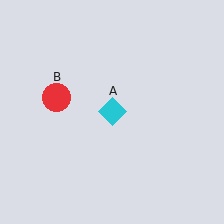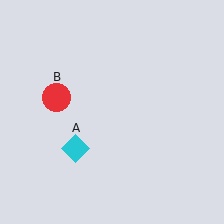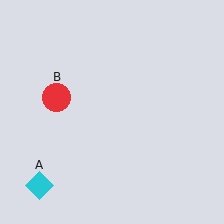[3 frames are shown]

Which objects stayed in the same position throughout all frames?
Red circle (object B) remained stationary.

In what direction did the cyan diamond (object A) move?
The cyan diamond (object A) moved down and to the left.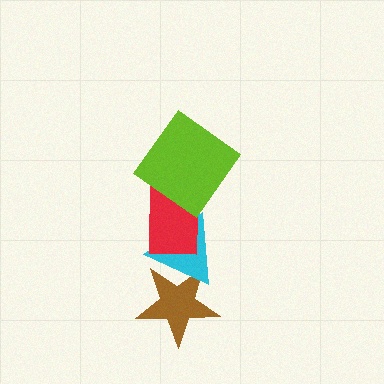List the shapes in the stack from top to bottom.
From top to bottom: the lime diamond, the red rectangle, the cyan triangle, the brown star.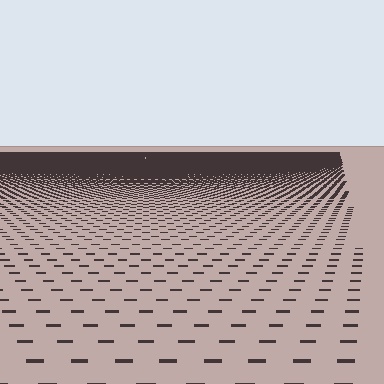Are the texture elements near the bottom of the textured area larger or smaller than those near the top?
Larger. Near the bottom, elements are closer to the viewer and appear at a bigger on-screen size.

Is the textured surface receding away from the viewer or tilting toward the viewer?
The surface is receding away from the viewer. Texture elements get smaller and denser toward the top.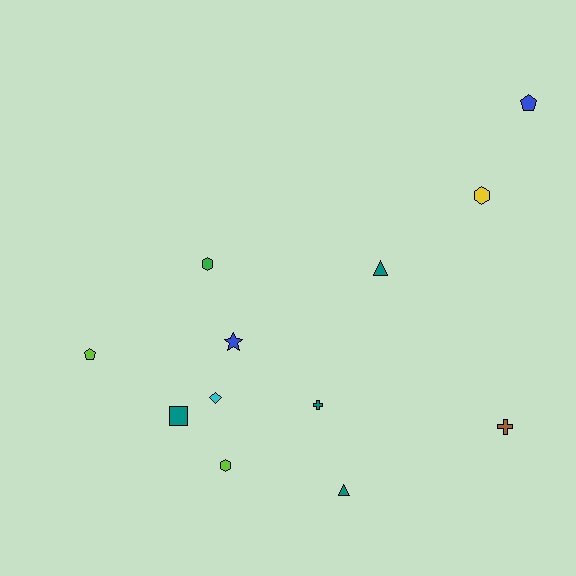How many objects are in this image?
There are 12 objects.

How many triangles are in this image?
There are 2 triangles.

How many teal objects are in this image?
There are 4 teal objects.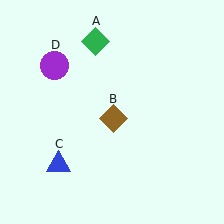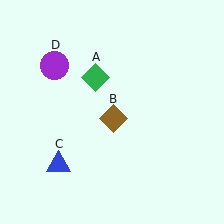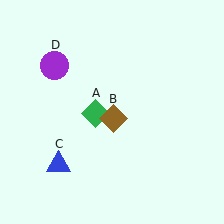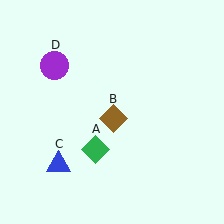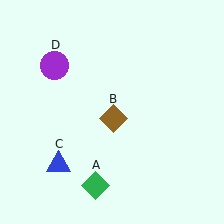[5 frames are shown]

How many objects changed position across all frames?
1 object changed position: green diamond (object A).